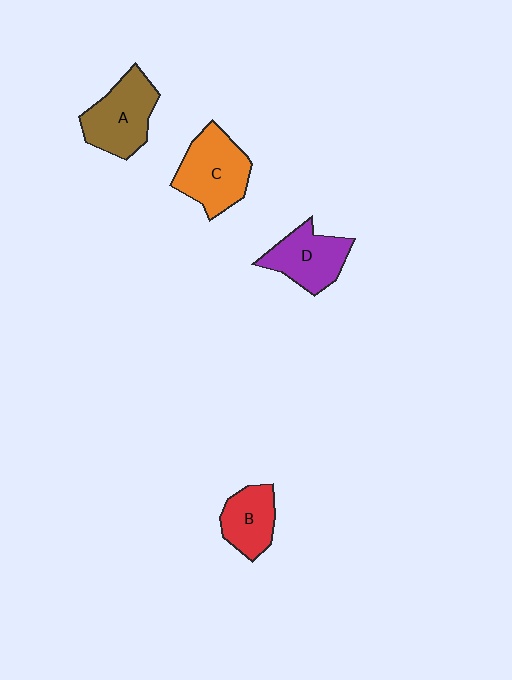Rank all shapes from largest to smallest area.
From largest to smallest: C (orange), A (brown), D (purple), B (red).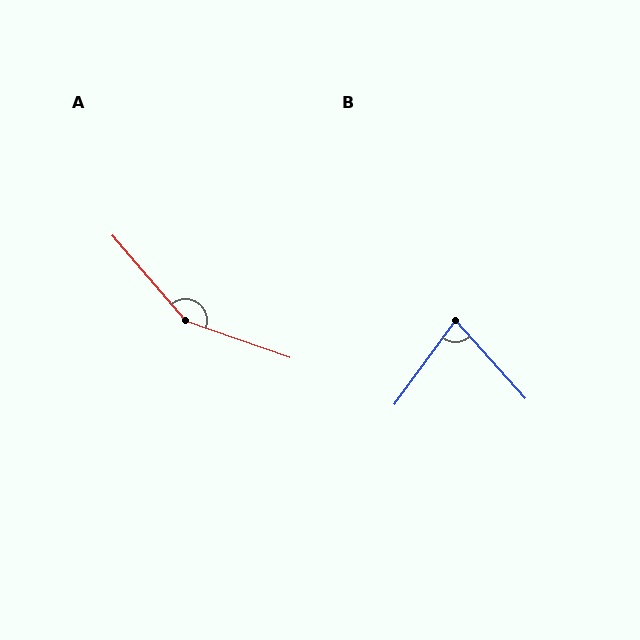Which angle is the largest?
A, at approximately 150 degrees.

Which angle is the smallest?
B, at approximately 78 degrees.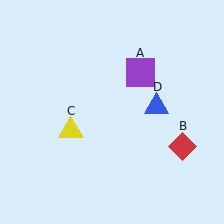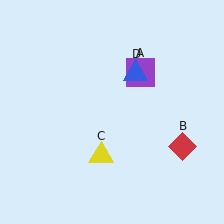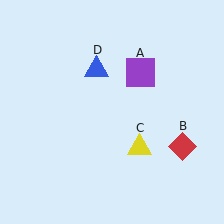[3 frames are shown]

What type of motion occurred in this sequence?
The yellow triangle (object C), blue triangle (object D) rotated counterclockwise around the center of the scene.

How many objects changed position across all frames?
2 objects changed position: yellow triangle (object C), blue triangle (object D).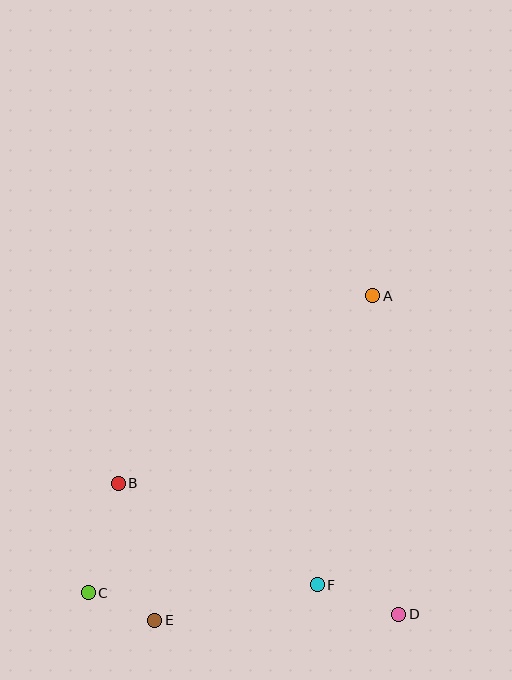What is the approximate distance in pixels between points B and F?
The distance between B and F is approximately 223 pixels.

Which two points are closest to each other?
Points C and E are closest to each other.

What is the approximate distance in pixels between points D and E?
The distance between D and E is approximately 244 pixels.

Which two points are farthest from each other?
Points A and C are farthest from each other.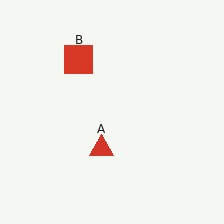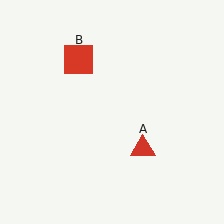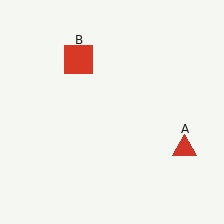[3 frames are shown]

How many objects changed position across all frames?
1 object changed position: red triangle (object A).